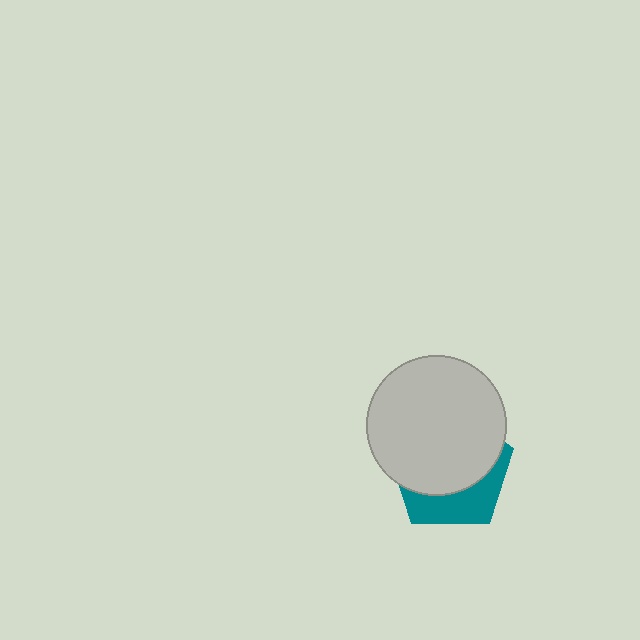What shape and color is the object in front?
The object in front is a light gray circle.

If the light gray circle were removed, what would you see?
You would see the complete teal pentagon.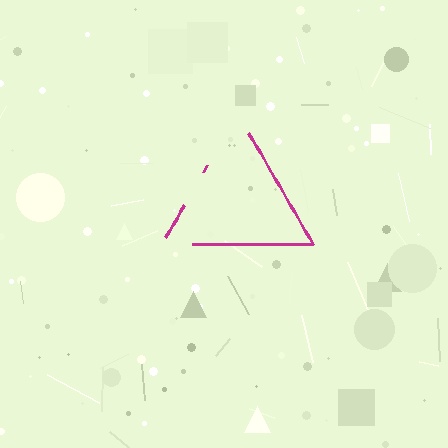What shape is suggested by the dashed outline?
The dashed outline suggests a triangle.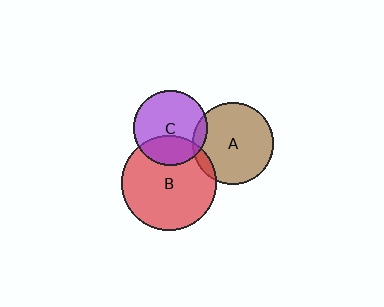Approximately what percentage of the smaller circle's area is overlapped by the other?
Approximately 10%.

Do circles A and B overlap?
Yes.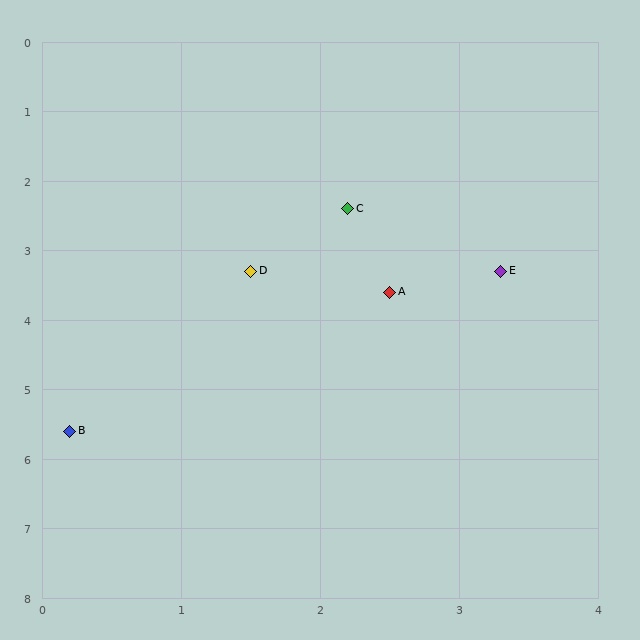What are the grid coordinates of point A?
Point A is at approximately (2.5, 3.6).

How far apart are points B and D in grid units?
Points B and D are about 2.6 grid units apart.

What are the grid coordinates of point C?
Point C is at approximately (2.2, 2.4).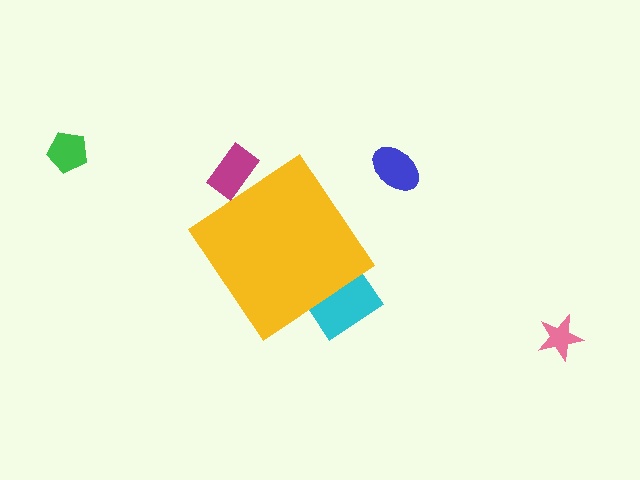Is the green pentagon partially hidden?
No, the green pentagon is fully visible.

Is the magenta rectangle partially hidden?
Yes, the magenta rectangle is partially hidden behind the yellow diamond.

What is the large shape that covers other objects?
A yellow diamond.